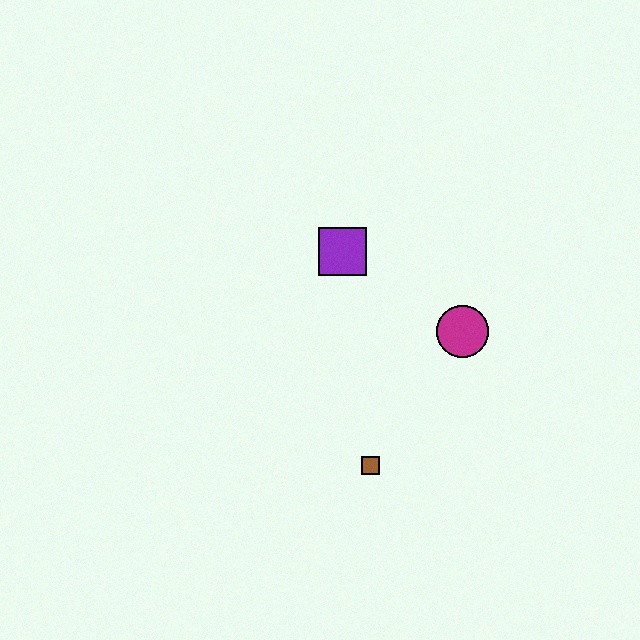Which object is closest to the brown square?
The magenta circle is closest to the brown square.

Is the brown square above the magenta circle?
No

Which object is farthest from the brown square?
The purple square is farthest from the brown square.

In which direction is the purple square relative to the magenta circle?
The purple square is to the left of the magenta circle.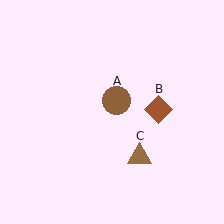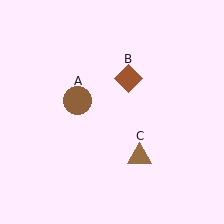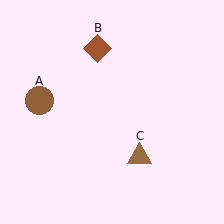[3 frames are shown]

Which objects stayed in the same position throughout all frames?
Brown triangle (object C) remained stationary.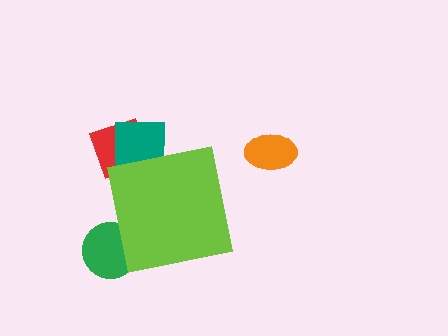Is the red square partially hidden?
Yes, the red square is partially hidden behind the lime square.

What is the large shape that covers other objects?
A lime square.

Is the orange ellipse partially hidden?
No, the orange ellipse is fully visible.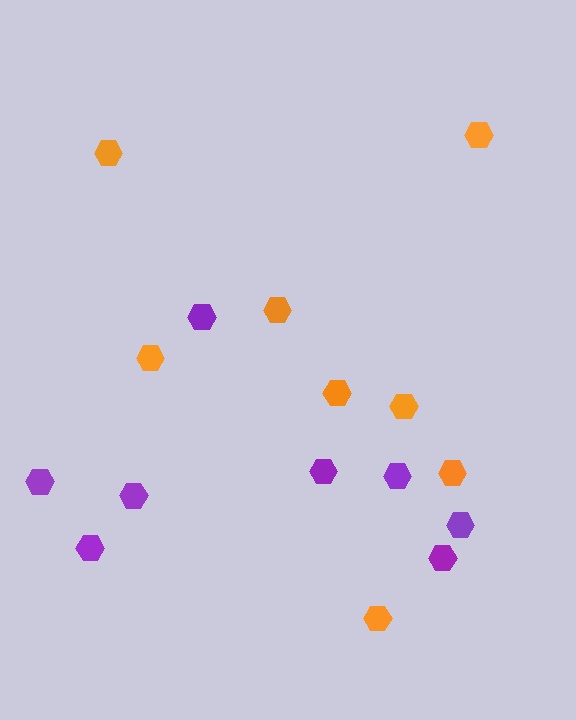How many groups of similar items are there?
There are 2 groups: one group of purple hexagons (8) and one group of orange hexagons (8).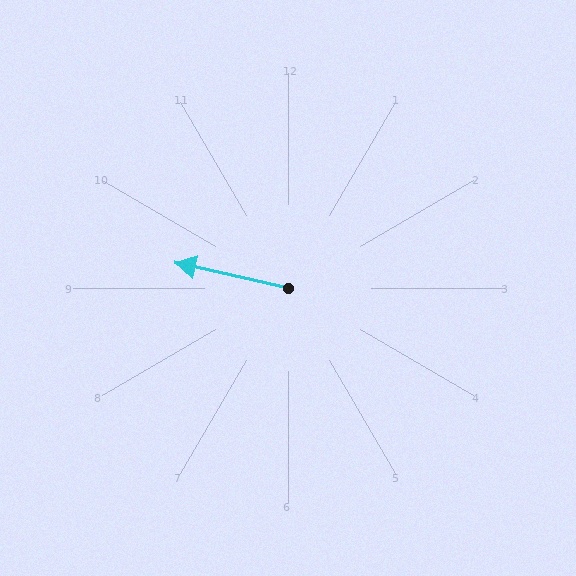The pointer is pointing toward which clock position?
Roughly 9 o'clock.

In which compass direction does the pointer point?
West.